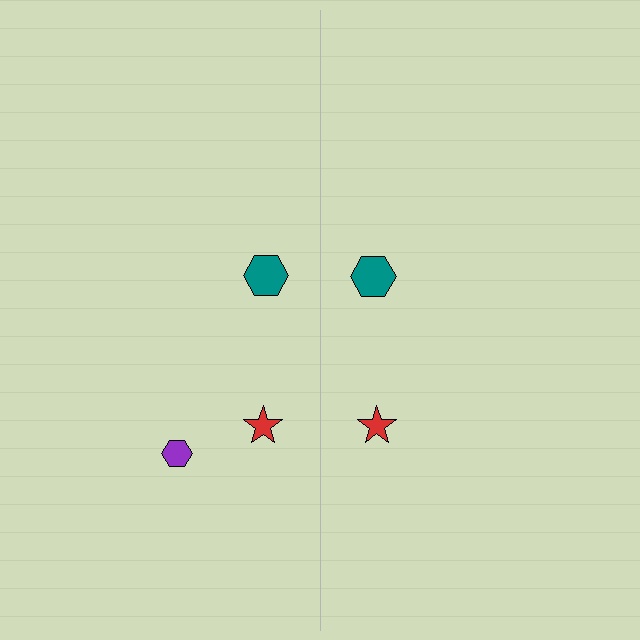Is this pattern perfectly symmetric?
No, the pattern is not perfectly symmetric. A purple hexagon is missing from the right side.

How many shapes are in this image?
There are 5 shapes in this image.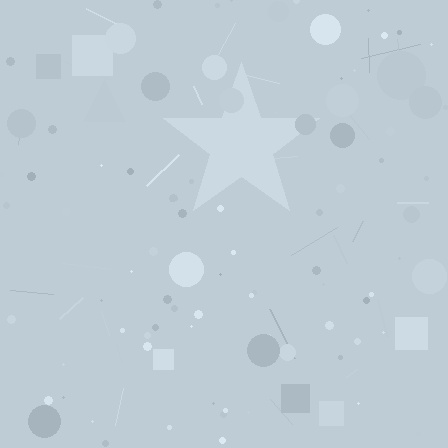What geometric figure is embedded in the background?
A star is embedded in the background.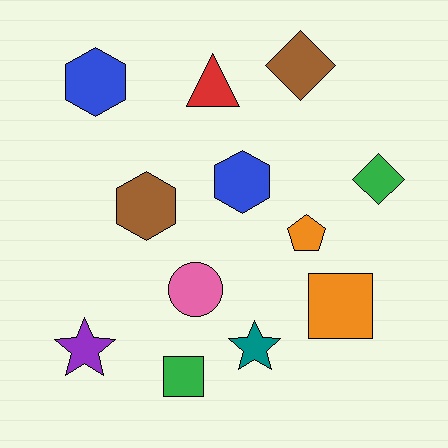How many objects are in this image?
There are 12 objects.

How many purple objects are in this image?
There is 1 purple object.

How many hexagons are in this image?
There are 3 hexagons.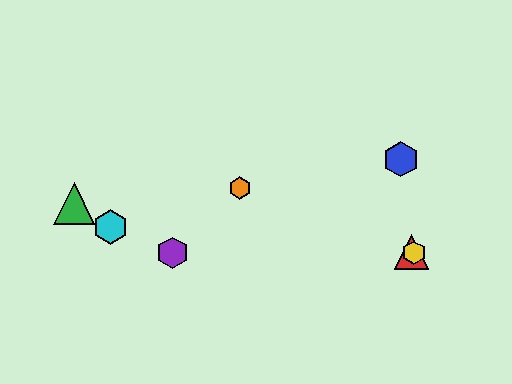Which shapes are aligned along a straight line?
The red triangle, the yellow hexagon, the orange hexagon are aligned along a straight line.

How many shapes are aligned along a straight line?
3 shapes (the red triangle, the yellow hexagon, the orange hexagon) are aligned along a straight line.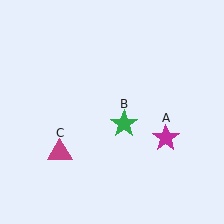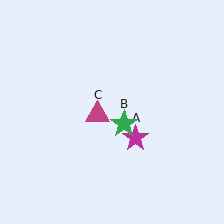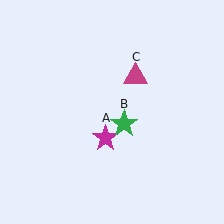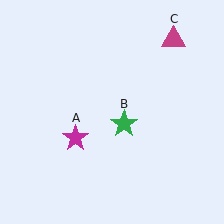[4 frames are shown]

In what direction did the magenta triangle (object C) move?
The magenta triangle (object C) moved up and to the right.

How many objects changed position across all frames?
2 objects changed position: magenta star (object A), magenta triangle (object C).